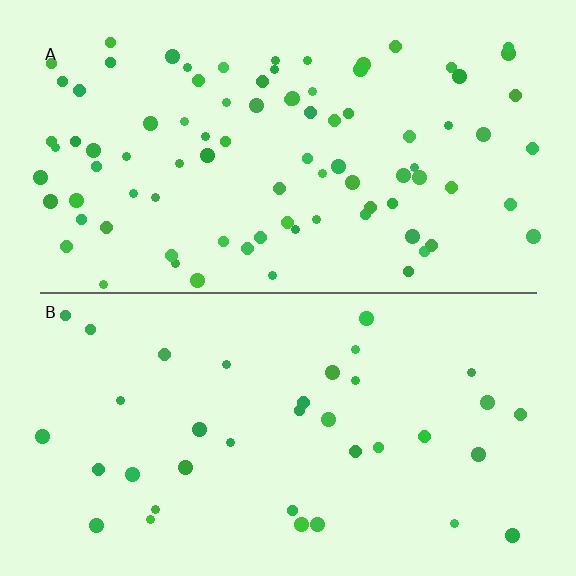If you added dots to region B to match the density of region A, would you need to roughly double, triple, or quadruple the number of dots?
Approximately double.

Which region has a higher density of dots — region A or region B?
A (the top).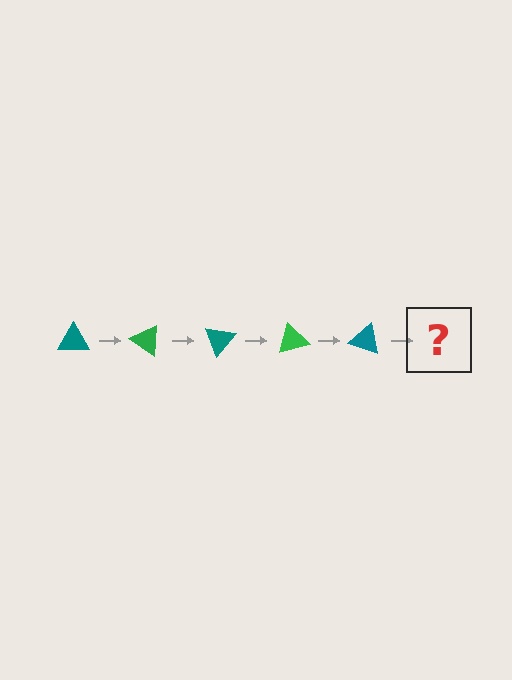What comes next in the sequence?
The next element should be a green triangle, rotated 175 degrees from the start.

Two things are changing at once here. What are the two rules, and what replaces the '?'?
The two rules are that it rotates 35 degrees each step and the color cycles through teal and green. The '?' should be a green triangle, rotated 175 degrees from the start.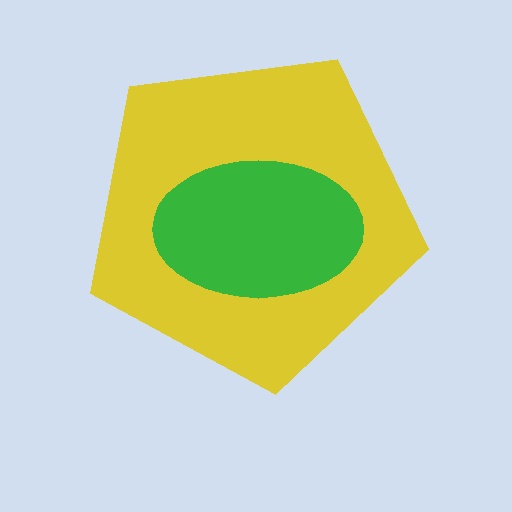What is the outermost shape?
The yellow pentagon.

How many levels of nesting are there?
2.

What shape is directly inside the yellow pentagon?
The green ellipse.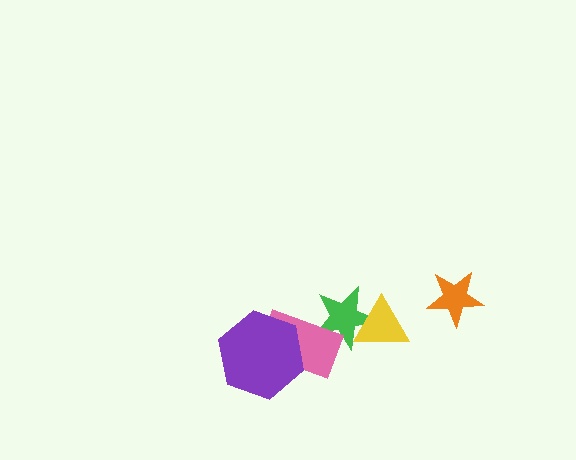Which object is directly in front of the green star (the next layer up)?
The pink rectangle is directly in front of the green star.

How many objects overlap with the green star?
2 objects overlap with the green star.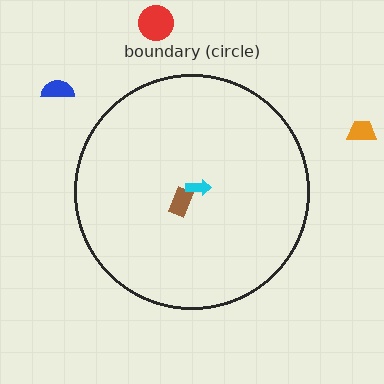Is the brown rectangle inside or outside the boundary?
Inside.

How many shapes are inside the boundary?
2 inside, 3 outside.